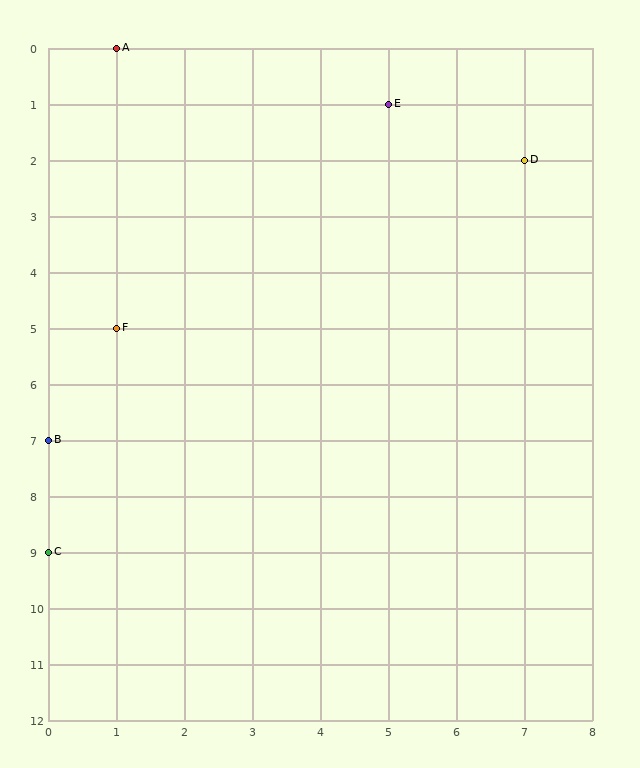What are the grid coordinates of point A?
Point A is at grid coordinates (1, 0).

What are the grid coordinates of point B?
Point B is at grid coordinates (0, 7).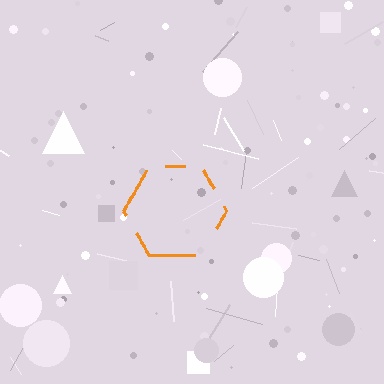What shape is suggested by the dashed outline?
The dashed outline suggests a hexagon.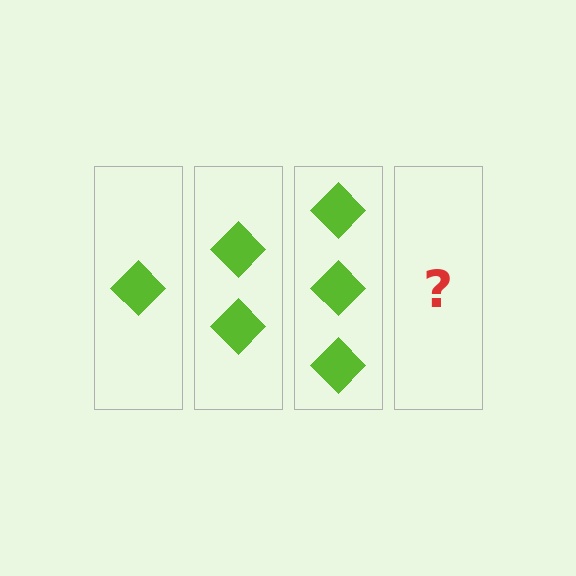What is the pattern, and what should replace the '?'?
The pattern is that each step adds one more diamond. The '?' should be 4 diamonds.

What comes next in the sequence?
The next element should be 4 diamonds.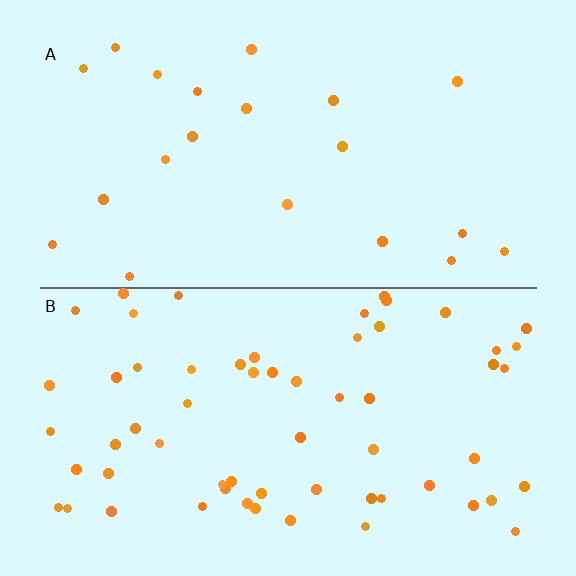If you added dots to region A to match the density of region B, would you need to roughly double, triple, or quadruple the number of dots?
Approximately triple.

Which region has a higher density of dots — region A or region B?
B (the bottom).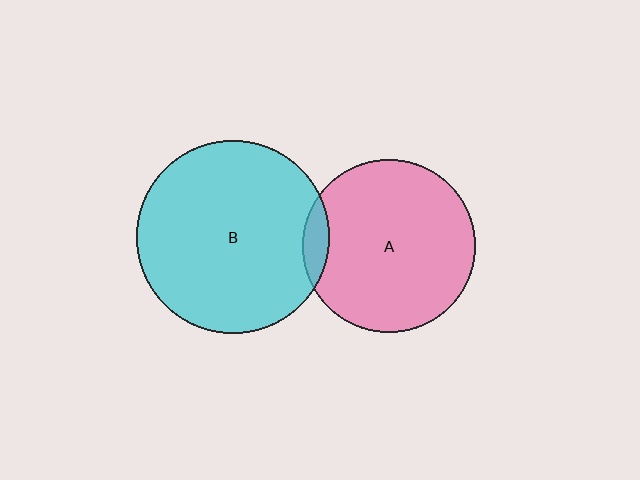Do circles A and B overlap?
Yes.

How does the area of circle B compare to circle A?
Approximately 1.2 times.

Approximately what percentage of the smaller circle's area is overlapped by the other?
Approximately 5%.